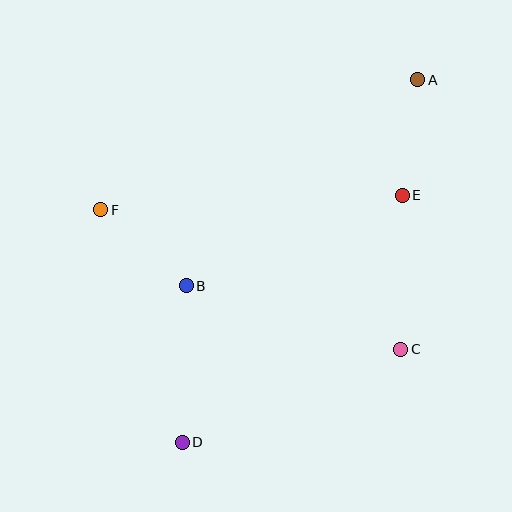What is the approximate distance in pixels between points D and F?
The distance between D and F is approximately 246 pixels.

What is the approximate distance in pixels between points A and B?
The distance between A and B is approximately 310 pixels.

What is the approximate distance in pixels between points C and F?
The distance between C and F is approximately 331 pixels.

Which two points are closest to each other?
Points B and F are closest to each other.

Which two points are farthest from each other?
Points A and D are farthest from each other.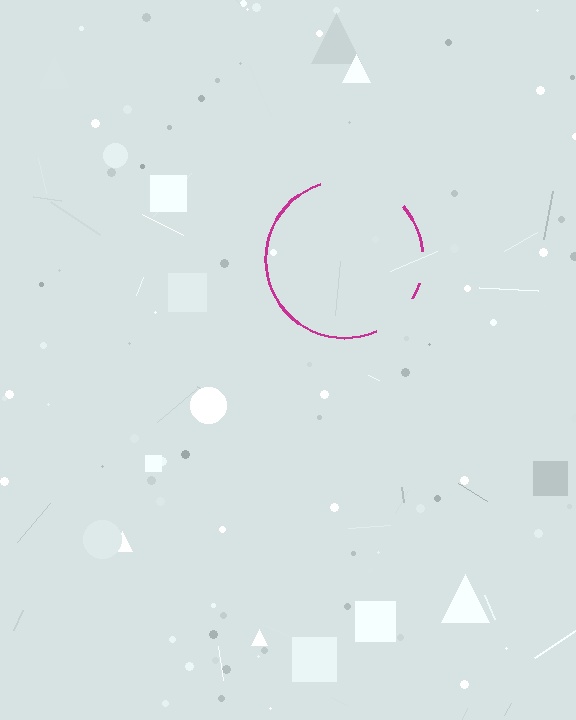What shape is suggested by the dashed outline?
The dashed outline suggests a circle.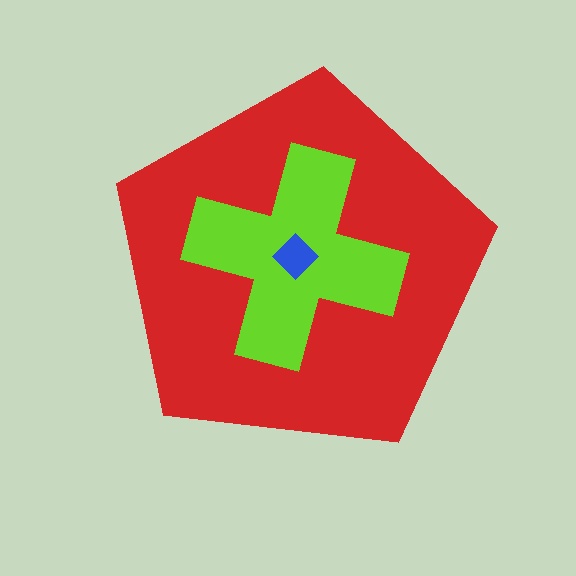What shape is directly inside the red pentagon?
The lime cross.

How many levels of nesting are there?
3.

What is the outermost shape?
The red pentagon.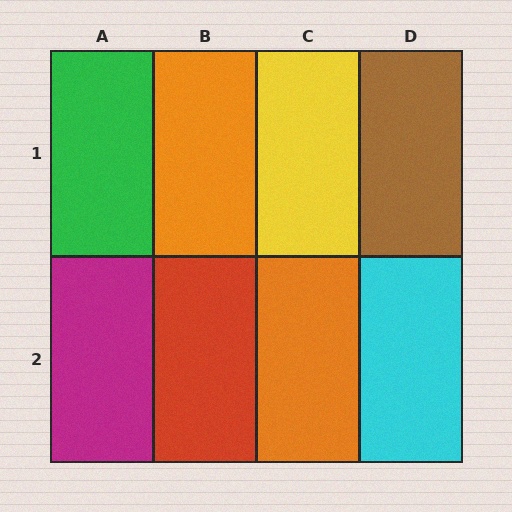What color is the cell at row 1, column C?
Yellow.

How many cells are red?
1 cell is red.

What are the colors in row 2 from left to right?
Magenta, red, orange, cyan.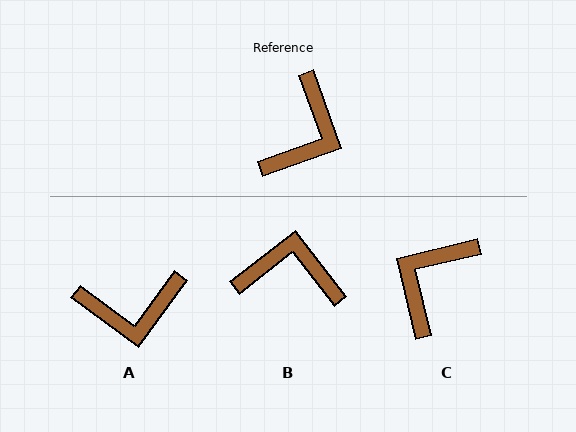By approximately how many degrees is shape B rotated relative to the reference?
Approximately 108 degrees counter-clockwise.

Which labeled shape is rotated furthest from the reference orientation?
C, about 174 degrees away.